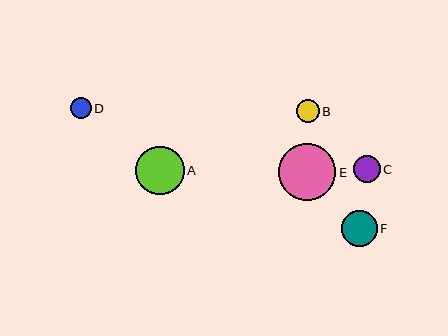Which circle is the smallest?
Circle D is the smallest with a size of approximately 21 pixels.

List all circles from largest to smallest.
From largest to smallest: E, A, F, C, B, D.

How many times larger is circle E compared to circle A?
Circle E is approximately 1.2 times the size of circle A.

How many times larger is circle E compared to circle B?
Circle E is approximately 2.6 times the size of circle B.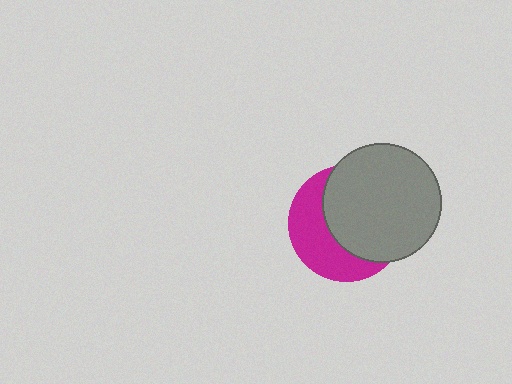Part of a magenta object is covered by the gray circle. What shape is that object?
It is a circle.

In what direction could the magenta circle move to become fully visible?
The magenta circle could move toward the lower-left. That would shift it out from behind the gray circle entirely.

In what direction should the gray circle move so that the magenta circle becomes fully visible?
The gray circle should move toward the upper-right. That is the shortest direction to clear the overlap and leave the magenta circle fully visible.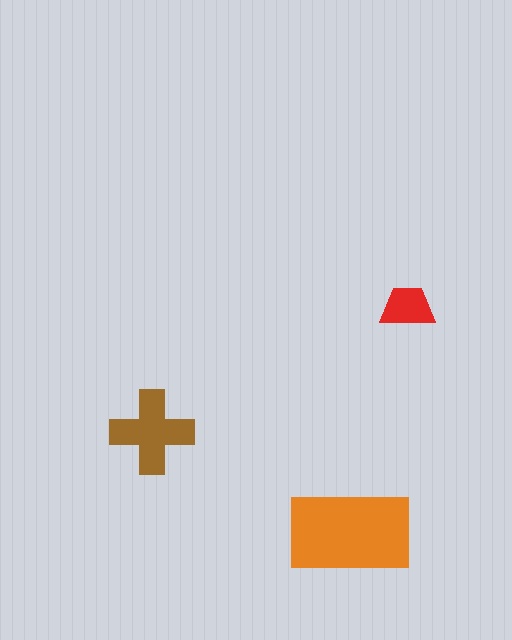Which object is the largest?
The orange rectangle.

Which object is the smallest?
The red trapezoid.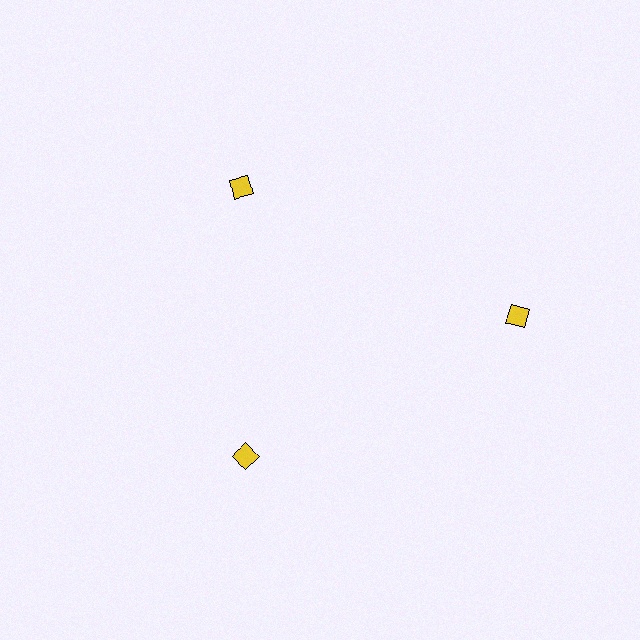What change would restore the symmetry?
The symmetry would be restored by moving it inward, back onto the ring so that all 3 squares sit at equal angles and equal distance from the center.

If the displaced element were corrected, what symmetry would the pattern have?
It would have 3-fold rotational symmetry — the pattern would map onto itself every 120 degrees.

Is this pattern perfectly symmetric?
No. The 3 yellow squares are arranged in a ring, but one element near the 3 o'clock position is pushed outward from the center, breaking the 3-fold rotational symmetry.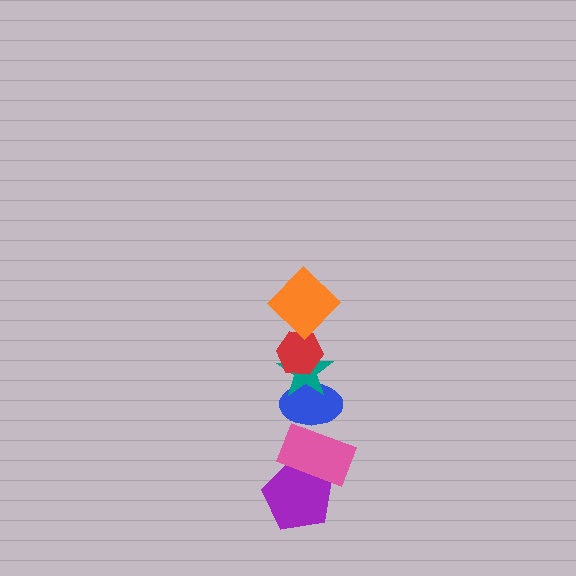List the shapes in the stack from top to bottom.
From top to bottom: the orange diamond, the red hexagon, the teal star, the blue ellipse, the pink rectangle, the purple pentagon.